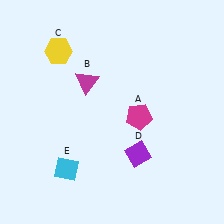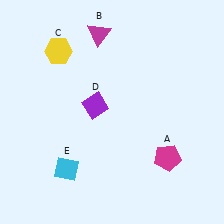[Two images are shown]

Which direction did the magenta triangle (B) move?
The magenta triangle (B) moved up.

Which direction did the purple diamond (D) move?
The purple diamond (D) moved up.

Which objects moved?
The objects that moved are: the magenta pentagon (A), the magenta triangle (B), the purple diamond (D).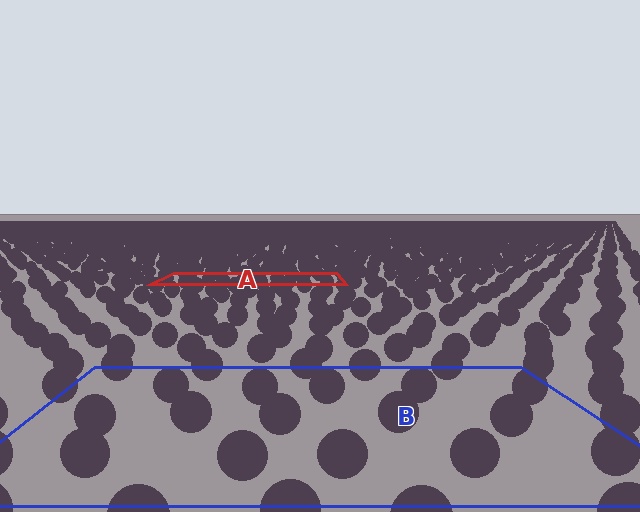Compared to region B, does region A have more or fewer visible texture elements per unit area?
Region A has more texture elements per unit area — they are packed more densely because it is farther away.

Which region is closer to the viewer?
Region B is closer. The texture elements there are larger and more spread out.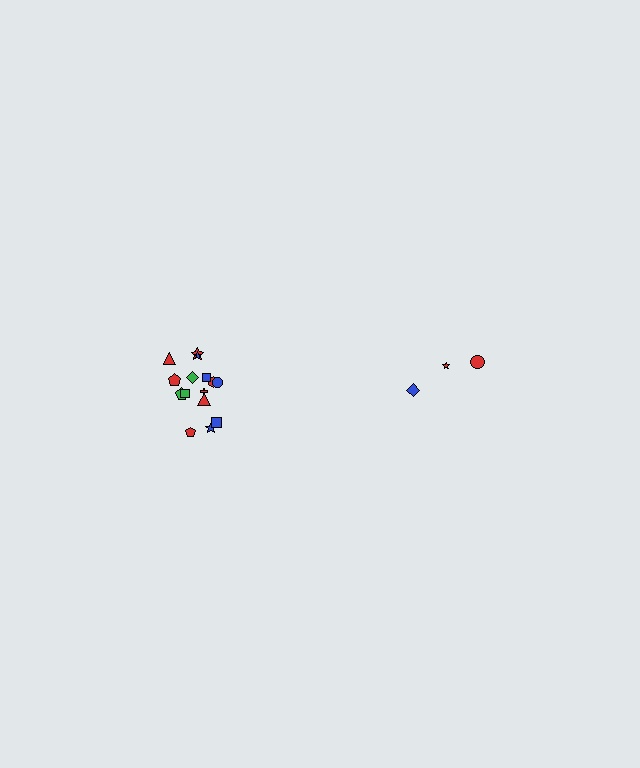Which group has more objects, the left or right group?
The left group.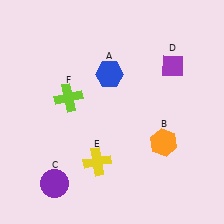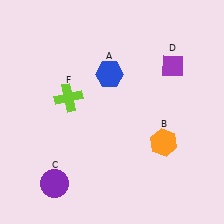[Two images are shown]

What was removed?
The yellow cross (E) was removed in Image 2.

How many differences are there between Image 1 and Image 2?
There is 1 difference between the two images.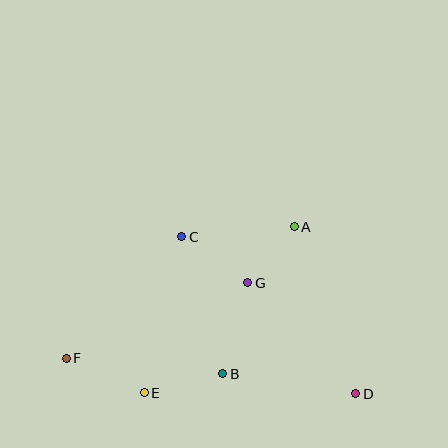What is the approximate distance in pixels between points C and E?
The distance between C and E is approximately 160 pixels.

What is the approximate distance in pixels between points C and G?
The distance between C and G is approximately 81 pixels.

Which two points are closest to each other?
Points A and G are closest to each other.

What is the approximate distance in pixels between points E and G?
The distance between E and G is approximately 151 pixels.